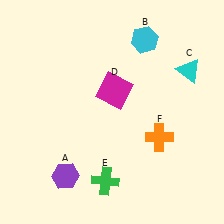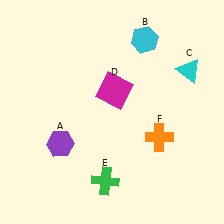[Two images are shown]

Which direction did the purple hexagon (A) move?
The purple hexagon (A) moved up.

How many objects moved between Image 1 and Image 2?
1 object moved between the two images.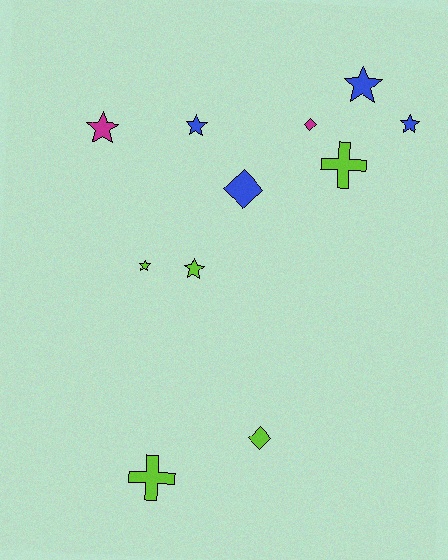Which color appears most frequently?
Lime, with 5 objects.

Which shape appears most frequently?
Star, with 6 objects.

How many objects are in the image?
There are 11 objects.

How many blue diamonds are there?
There is 1 blue diamond.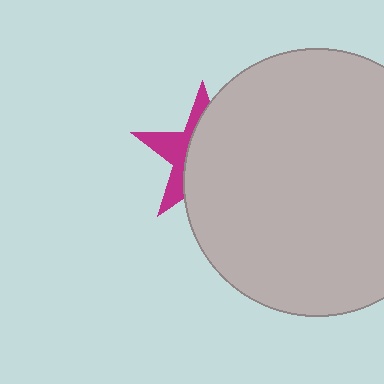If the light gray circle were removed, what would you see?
You would see the complete magenta star.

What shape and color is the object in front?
The object in front is a light gray circle.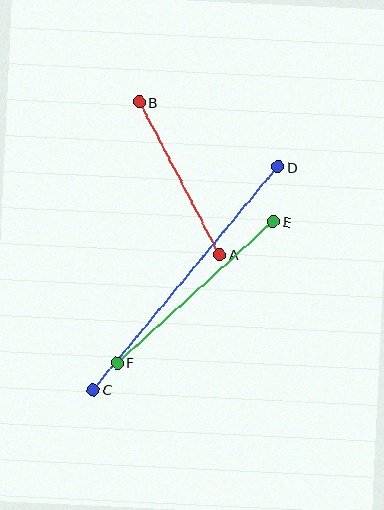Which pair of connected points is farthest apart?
Points C and D are farthest apart.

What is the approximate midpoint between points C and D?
The midpoint is at approximately (186, 278) pixels.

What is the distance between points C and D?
The distance is approximately 289 pixels.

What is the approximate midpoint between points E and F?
The midpoint is at approximately (195, 292) pixels.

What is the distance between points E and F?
The distance is approximately 211 pixels.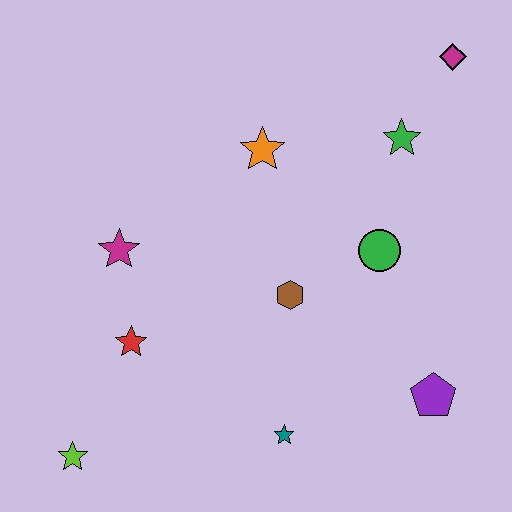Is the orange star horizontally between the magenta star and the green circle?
Yes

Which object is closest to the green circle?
The brown hexagon is closest to the green circle.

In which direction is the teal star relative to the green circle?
The teal star is below the green circle.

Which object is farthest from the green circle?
The lime star is farthest from the green circle.